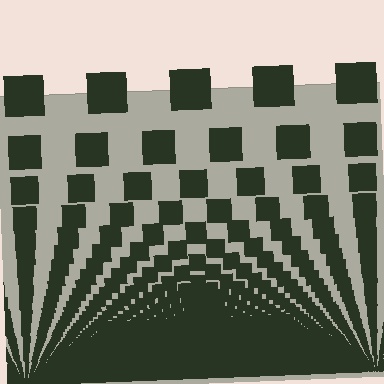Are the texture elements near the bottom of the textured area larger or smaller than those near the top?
Smaller. The gradient is inverted — elements near the bottom are smaller and denser.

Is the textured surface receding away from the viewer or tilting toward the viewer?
The surface appears to tilt toward the viewer. Texture elements get larger and sparser toward the top.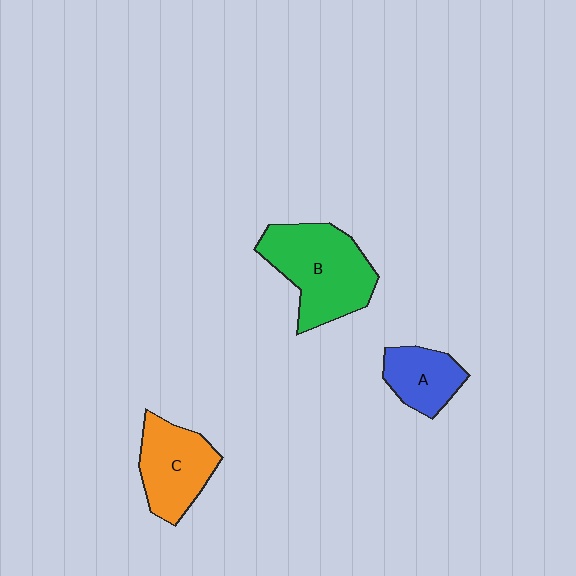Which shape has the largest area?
Shape B (green).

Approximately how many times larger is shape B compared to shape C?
Approximately 1.4 times.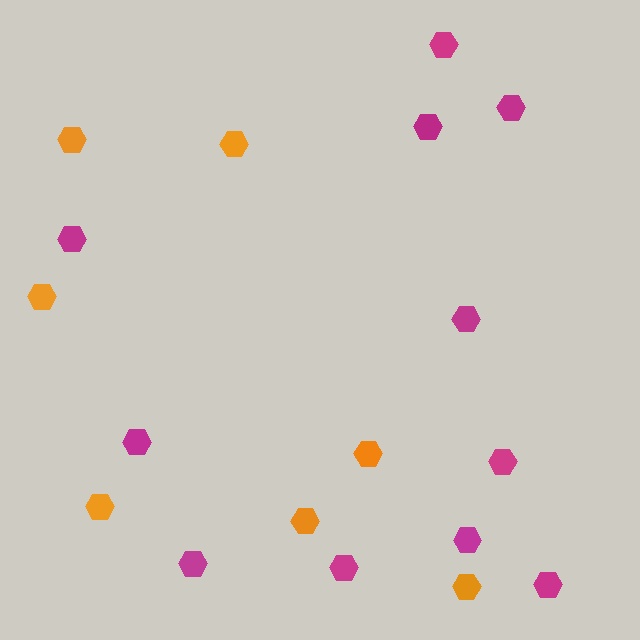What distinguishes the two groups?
There are 2 groups: one group of magenta hexagons (11) and one group of orange hexagons (7).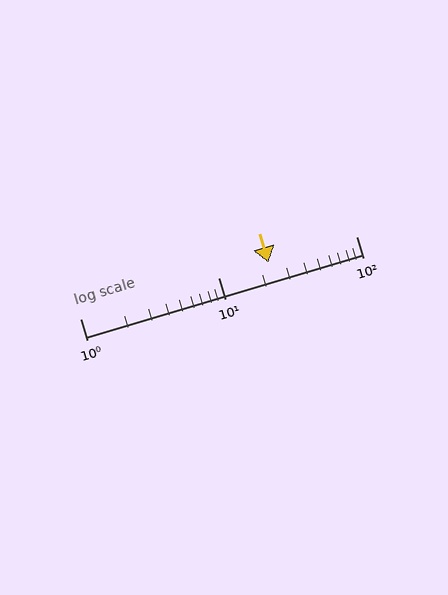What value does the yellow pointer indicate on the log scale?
The pointer indicates approximately 23.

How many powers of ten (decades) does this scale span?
The scale spans 2 decades, from 1 to 100.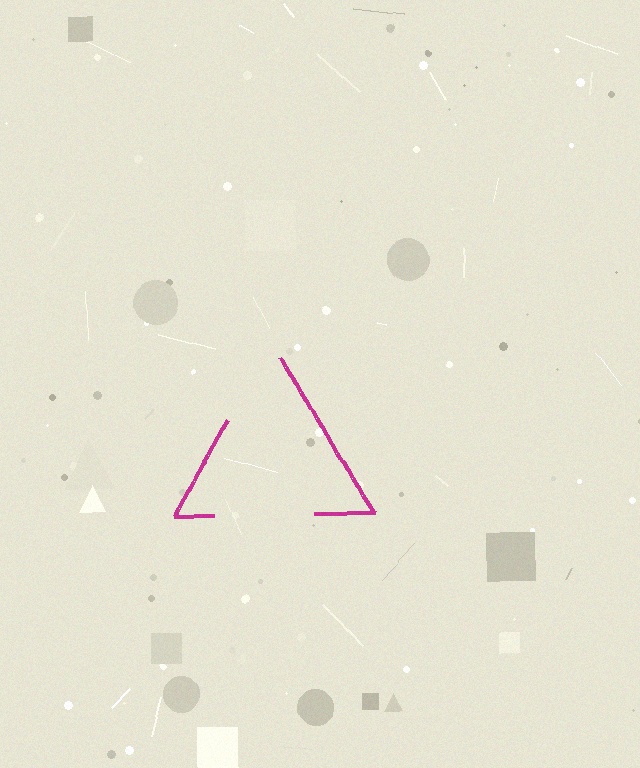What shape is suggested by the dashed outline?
The dashed outline suggests a triangle.